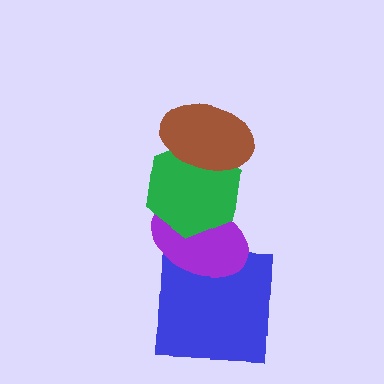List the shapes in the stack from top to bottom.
From top to bottom: the brown ellipse, the green hexagon, the purple ellipse, the blue square.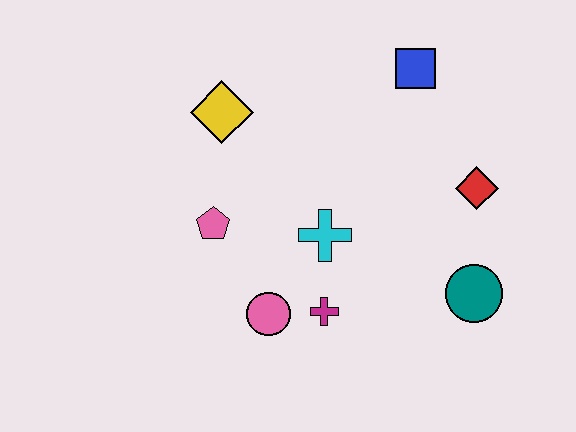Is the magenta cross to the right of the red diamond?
No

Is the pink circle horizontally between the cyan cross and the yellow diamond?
Yes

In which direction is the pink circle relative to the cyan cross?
The pink circle is below the cyan cross.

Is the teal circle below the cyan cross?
Yes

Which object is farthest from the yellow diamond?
The teal circle is farthest from the yellow diamond.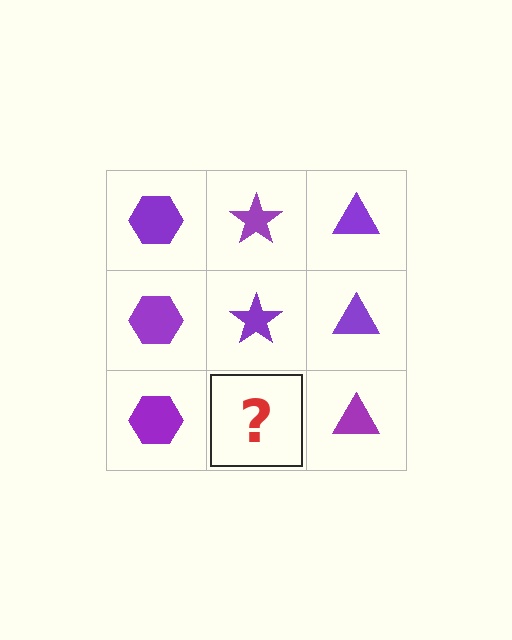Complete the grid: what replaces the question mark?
The question mark should be replaced with a purple star.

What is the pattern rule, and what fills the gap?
The rule is that each column has a consistent shape. The gap should be filled with a purple star.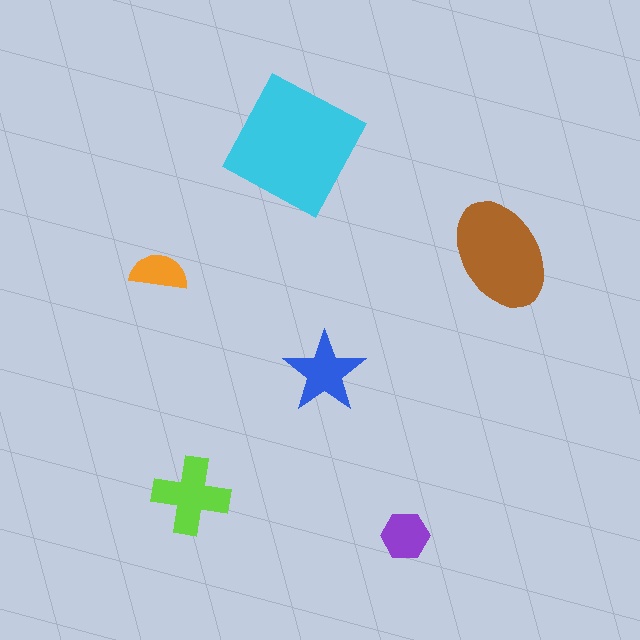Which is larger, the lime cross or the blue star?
The lime cross.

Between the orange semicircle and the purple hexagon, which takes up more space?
The purple hexagon.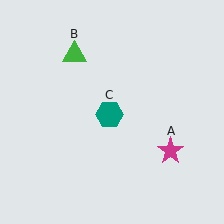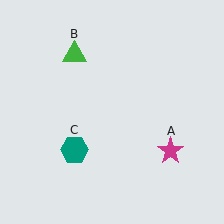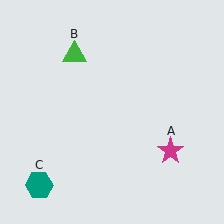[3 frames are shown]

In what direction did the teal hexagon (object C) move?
The teal hexagon (object C) moved down and to the left.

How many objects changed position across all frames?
1 object changed position: teal hexagon (object C).